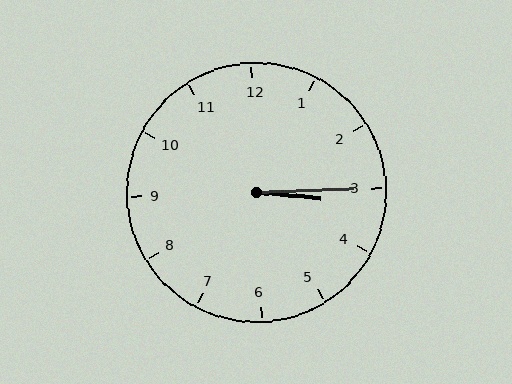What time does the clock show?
3:15.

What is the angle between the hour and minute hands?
Approximately 8 degrees.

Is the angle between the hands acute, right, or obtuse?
It is acute.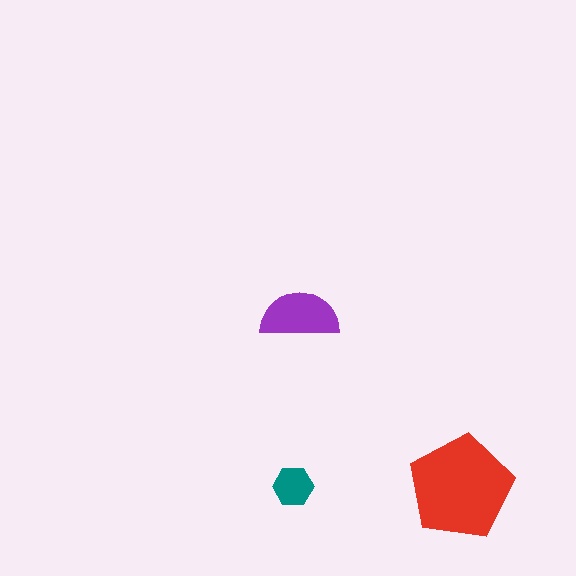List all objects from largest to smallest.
The red pentagon, the purple semicircle, the teal hexagon.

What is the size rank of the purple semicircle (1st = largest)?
2nd.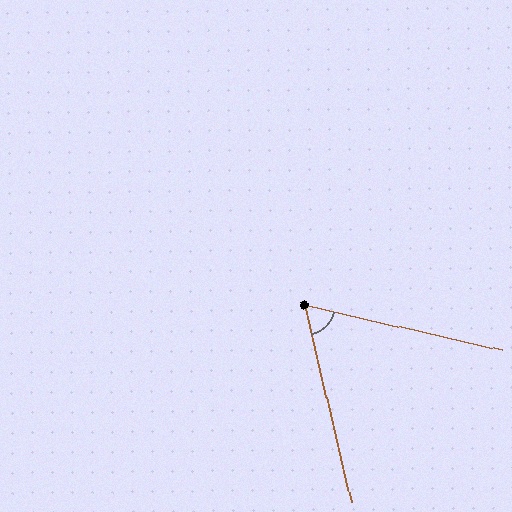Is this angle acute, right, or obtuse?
It is acute.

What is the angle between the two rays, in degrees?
Approximately 64 degrees.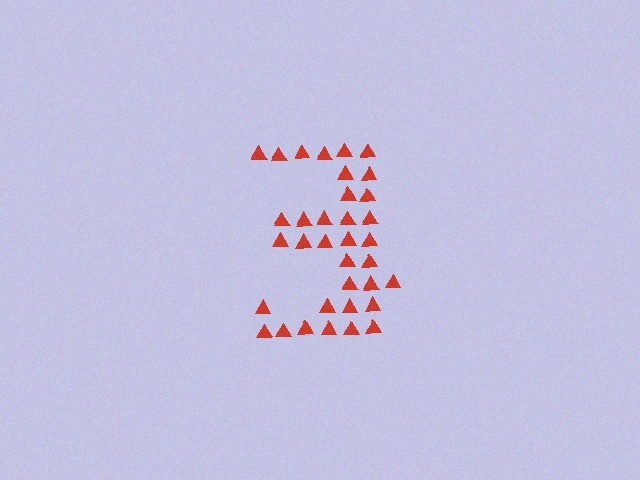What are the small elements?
The small elements are triangles.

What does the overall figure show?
The overall figure shows the digit 3.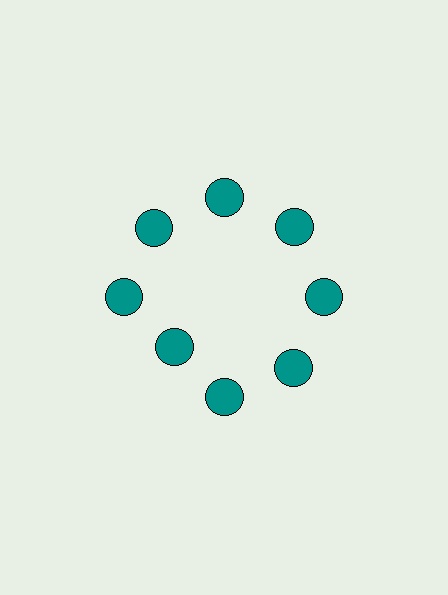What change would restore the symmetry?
The symmetry would be restored by moving it outward, back onto the ring so that all 8 circles sit at equal angles and equal distance from the center.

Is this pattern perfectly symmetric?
No. The 8 teal circles are arranged in a ring, but one element near the 8 o'clock position is pulled inward toward the center, breaking the 8-fold rotational symmetry.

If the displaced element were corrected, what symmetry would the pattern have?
It would have 8-fold rotational symmetry — the pattern would map onto itself every 45 degrees.